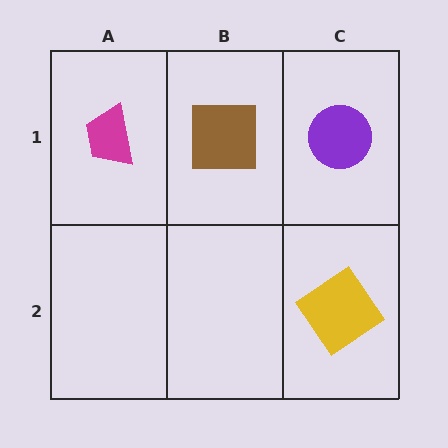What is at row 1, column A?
A magenta trapezoid.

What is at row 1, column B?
A brown square.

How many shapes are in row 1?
3 shapes.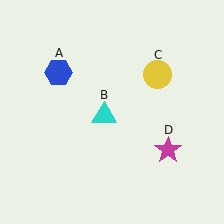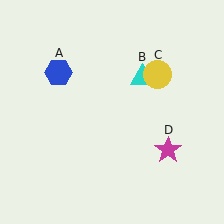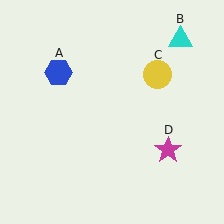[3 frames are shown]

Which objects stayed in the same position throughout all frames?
Blue hexagon (object A) and yellow circle (object C) and magenta star (object D) remained stationary.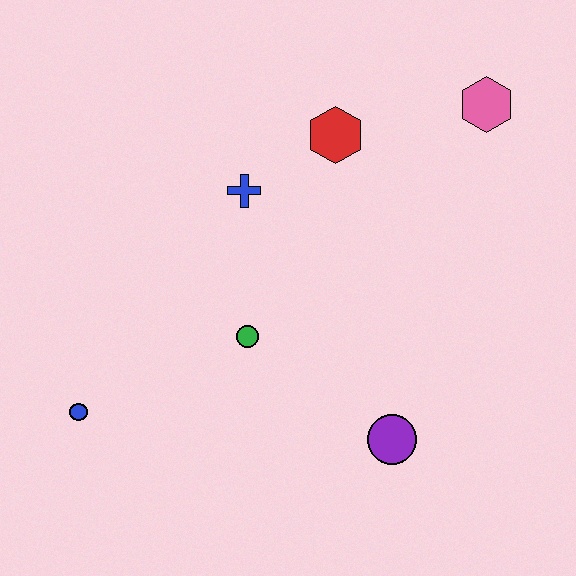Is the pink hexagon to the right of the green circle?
Yes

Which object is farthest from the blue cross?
The purple circle is farthest from the blue cross.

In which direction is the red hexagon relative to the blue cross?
The red hexagon is to the right of the blue cross.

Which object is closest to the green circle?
The blue cross is closest to the green circle.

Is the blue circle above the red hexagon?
No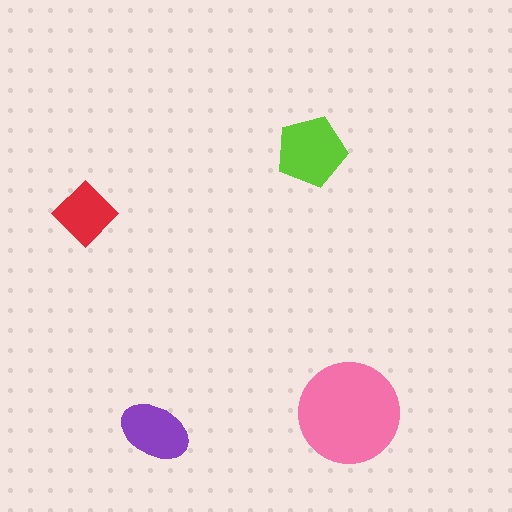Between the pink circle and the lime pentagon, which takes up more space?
The pink circle.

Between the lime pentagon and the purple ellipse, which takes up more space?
The lime pentagon.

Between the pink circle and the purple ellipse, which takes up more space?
The pink circle.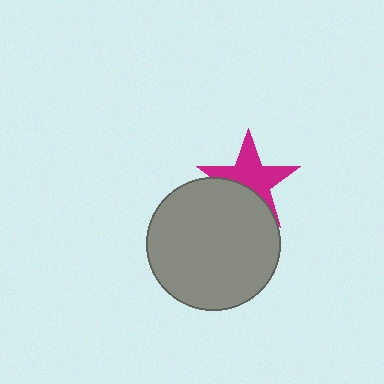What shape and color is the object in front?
The object in front is a gray circle.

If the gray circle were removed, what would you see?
You would see the complete magenta star.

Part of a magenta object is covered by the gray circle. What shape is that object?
It is a star.